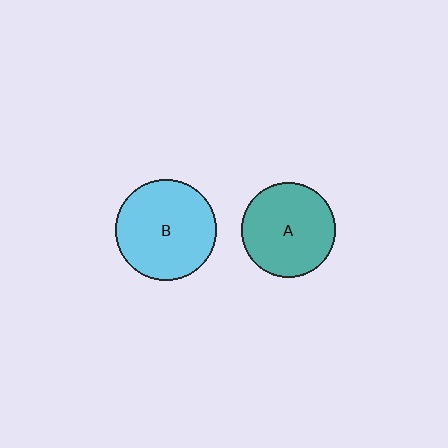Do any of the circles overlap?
No, none of the circles overlap.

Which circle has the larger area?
Circle B (cyan).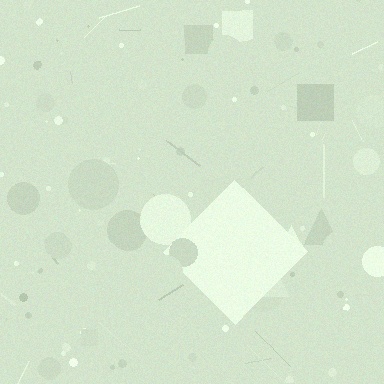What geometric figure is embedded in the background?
A diamond is embedded in the background.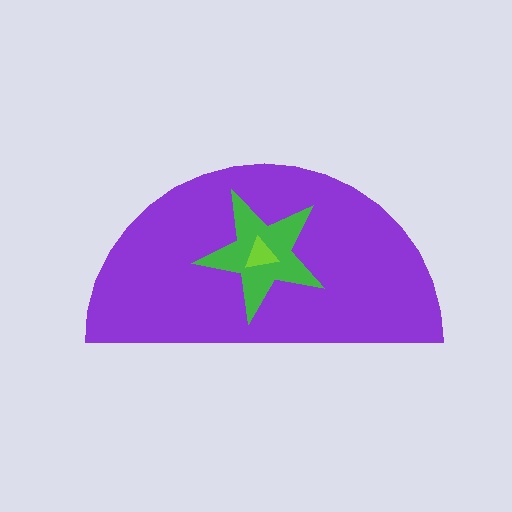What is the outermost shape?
The purple semicircle.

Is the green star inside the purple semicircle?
Yes.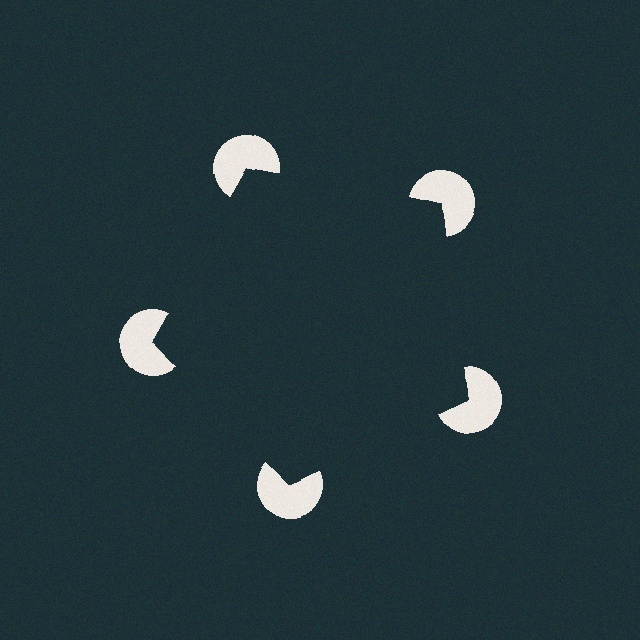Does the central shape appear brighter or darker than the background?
It typically appears slightly darker than the background, even though no actual brightness change is drawn.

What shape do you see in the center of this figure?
An illusory pentagon — its edges are inferred from the aligned wedge cuts in the pac-man discs, not physically drawn.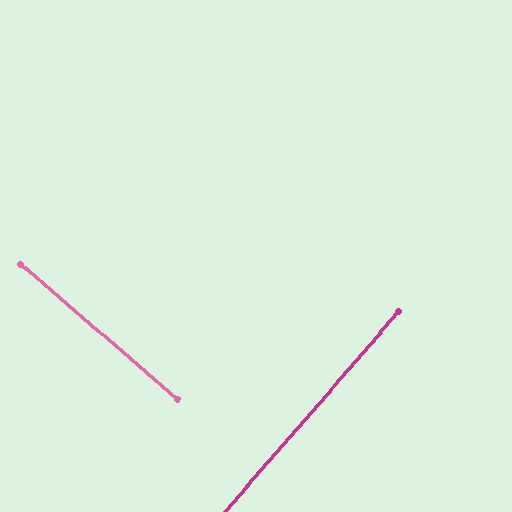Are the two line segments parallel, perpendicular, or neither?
Perpendicular — they meet at approximately 90°.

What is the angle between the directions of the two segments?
Approximately 90 degrees.